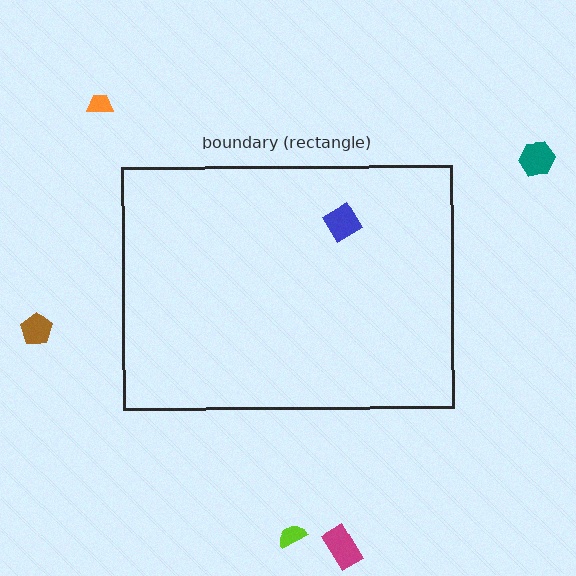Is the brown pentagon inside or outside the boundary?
Outside.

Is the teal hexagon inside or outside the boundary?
Outside.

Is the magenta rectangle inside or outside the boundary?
Outside.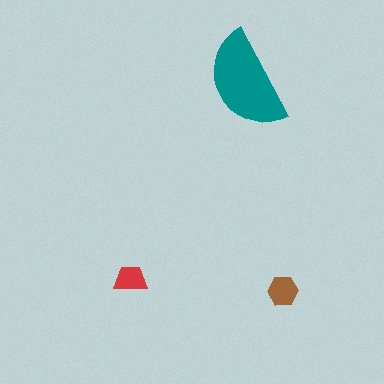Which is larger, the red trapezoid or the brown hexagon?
The brown hexagon.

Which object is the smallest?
The red trapezoid.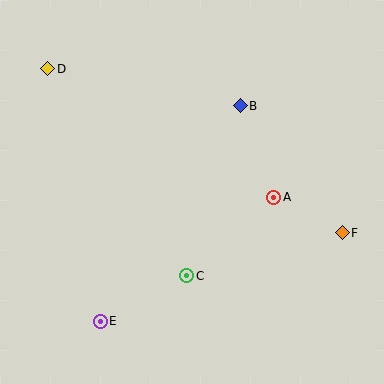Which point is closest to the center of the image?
Point A at (274, 197) is closest to the center.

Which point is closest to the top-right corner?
Point B is closest to the top-right corner.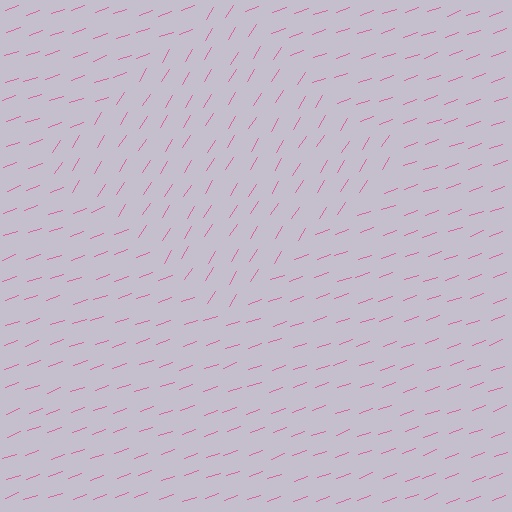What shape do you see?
I see a diamond.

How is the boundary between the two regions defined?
The boundary is defined purely by a change in line orientation (approximately 39 degrees difference). All lines are the same color and thickness.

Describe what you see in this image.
The image is filled with small pink line segments. A diamond region in the image has lines oriented differently from the surrounding lines, creating a visible texture boundary.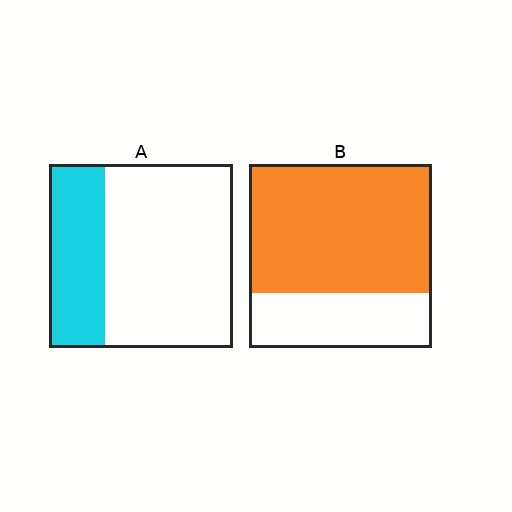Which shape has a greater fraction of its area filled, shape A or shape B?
Shape B.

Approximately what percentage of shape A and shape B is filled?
A is approximately 30% and B is approximately 70%.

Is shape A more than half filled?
No.